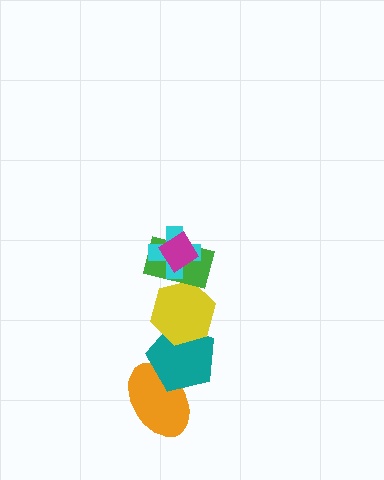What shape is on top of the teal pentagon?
The yellow hexagon is on top of the teal pentagon.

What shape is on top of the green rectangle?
The cyan cross is on top of the green rectangle.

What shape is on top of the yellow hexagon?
The green rectangle is on top of the yellow hexagon.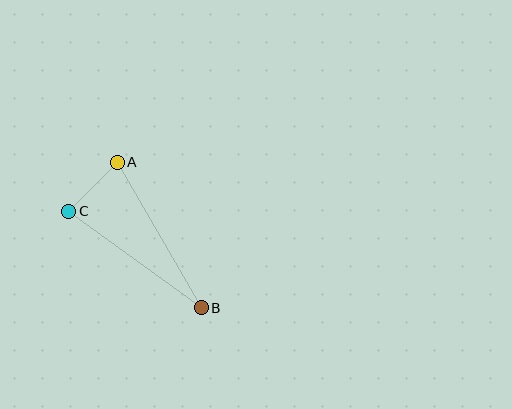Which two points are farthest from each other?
Points A and B are farthest from each other.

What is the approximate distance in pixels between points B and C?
The distance between B and C is approximately 164 pixels.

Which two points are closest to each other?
Points A and C are closest to each other.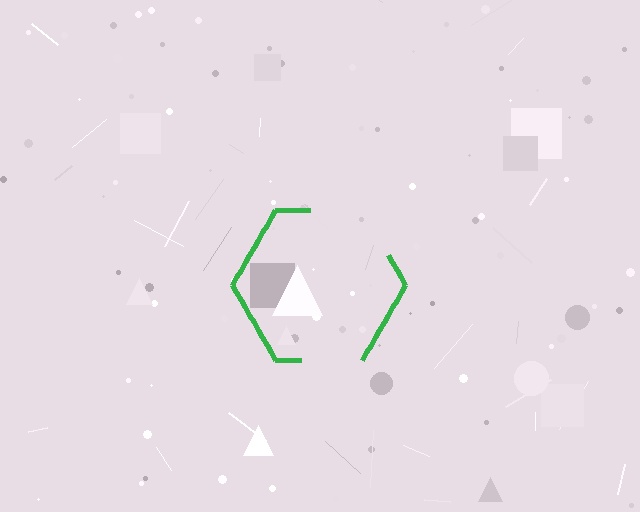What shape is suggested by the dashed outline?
The dashed outline suggests a hexagon.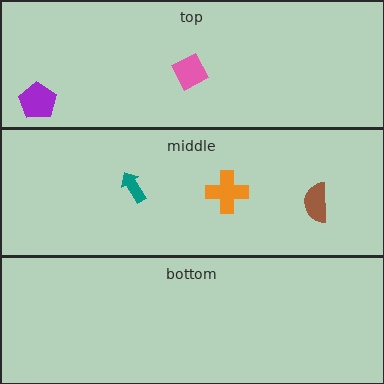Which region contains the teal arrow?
The middle region.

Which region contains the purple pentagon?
The top region.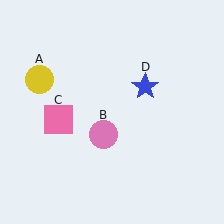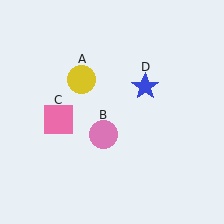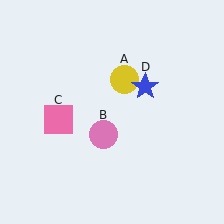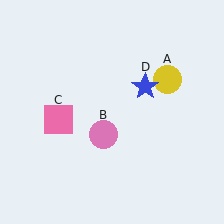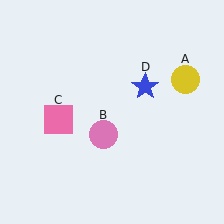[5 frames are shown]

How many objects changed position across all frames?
1 object changed position: yellow circle (object A).